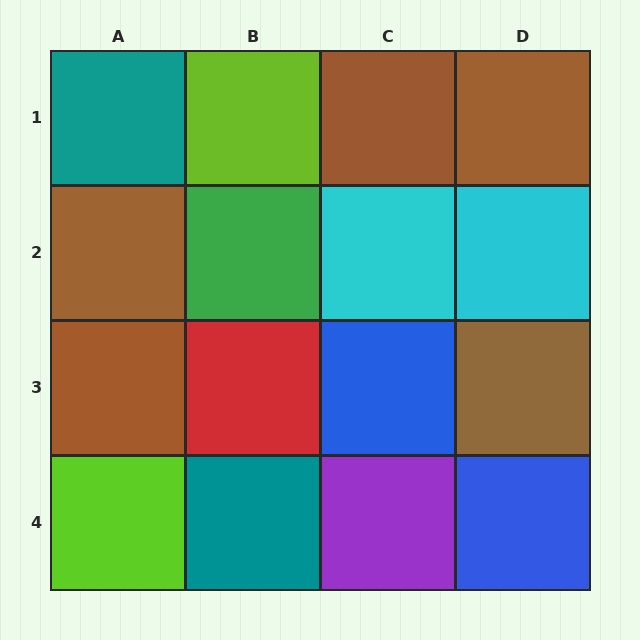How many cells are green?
1 cell is green.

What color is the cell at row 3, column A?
Brown.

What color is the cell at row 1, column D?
Brown.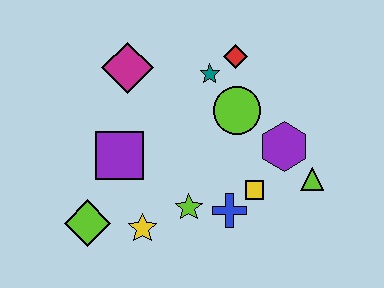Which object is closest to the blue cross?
The yellow square is closest to the blue cross.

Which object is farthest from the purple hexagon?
The lime diamond is farthest from the purple hexagon.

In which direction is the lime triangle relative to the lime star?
The lime triangle is to the right of the lime star.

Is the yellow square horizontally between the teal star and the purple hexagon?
Yes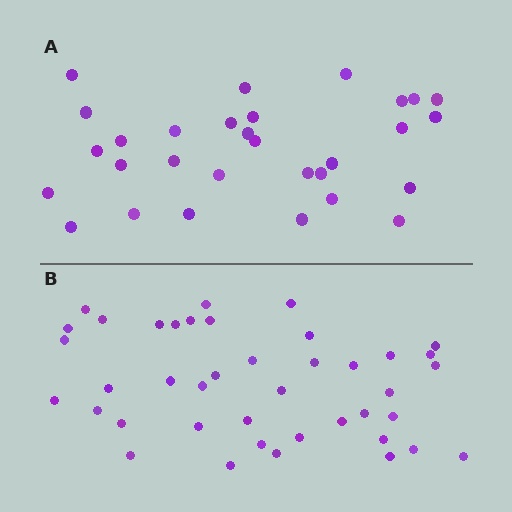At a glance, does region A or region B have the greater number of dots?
Region B (the bottom region) has more dots.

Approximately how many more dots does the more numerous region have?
Region B has roughly 12 or so more dots than region A.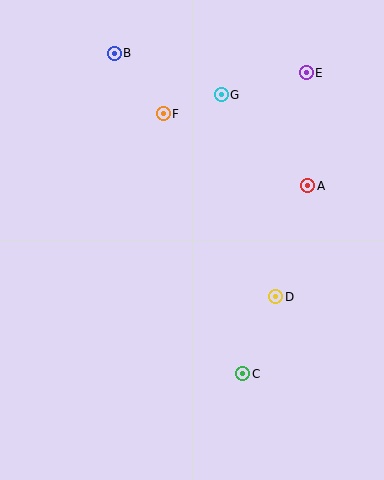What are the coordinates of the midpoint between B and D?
The midpoint between B and D is at (195, 175).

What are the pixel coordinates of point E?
Point E is at (306, 73).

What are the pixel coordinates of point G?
Point G is at (221, 95).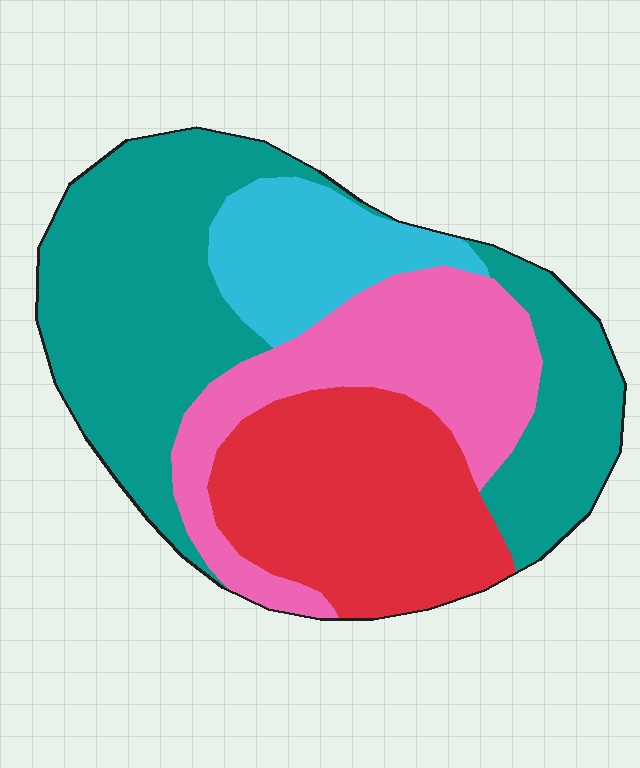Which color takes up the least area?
Cyan, at roughly 10%.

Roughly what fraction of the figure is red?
Red takes up about one quarter (1/4) of the figure.